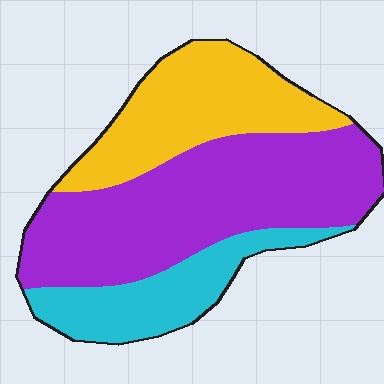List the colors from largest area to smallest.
From largest to smallest: purple, yellow, cyan.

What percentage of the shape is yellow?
Yellow covers 29% of the shape.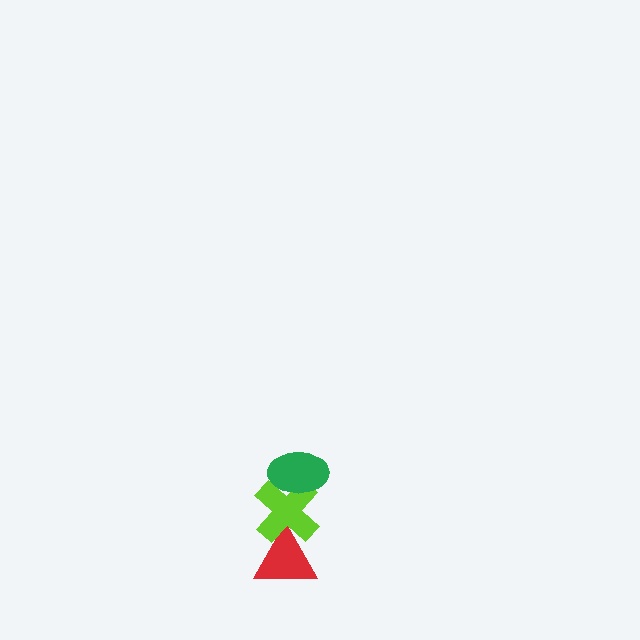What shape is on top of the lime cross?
The green ellipse is on top of the lime cross.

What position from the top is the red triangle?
The red triangle is 3rd from the top.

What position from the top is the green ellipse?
The green ellipse is 1st from the top.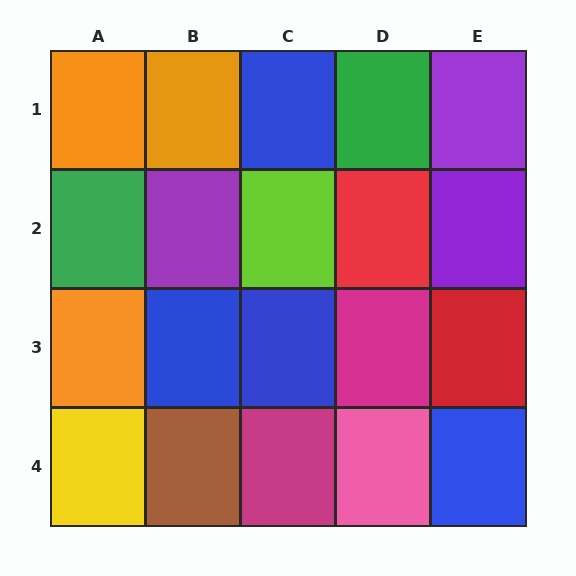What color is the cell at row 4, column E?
Blue.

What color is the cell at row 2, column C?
Lime.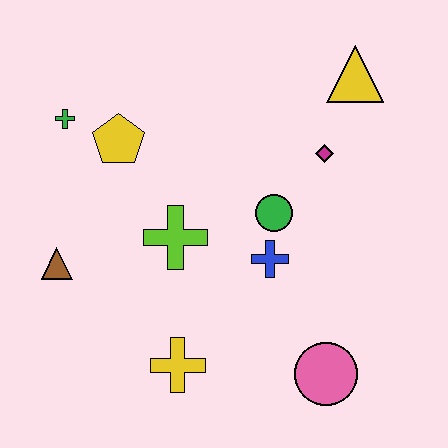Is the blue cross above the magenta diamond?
No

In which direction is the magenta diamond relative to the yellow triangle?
The magenta diamond is below the yellow triangle.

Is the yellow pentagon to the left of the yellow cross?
Yes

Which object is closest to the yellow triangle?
The magenta diamond is closest to the yellow triangle.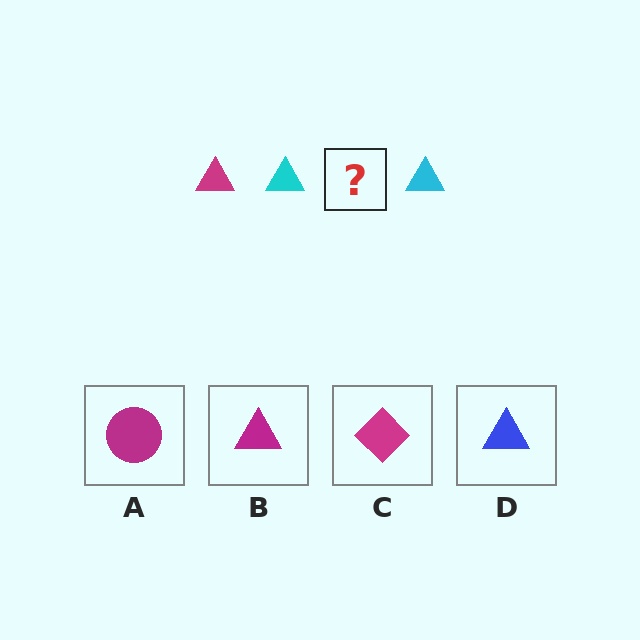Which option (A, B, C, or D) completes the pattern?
B.